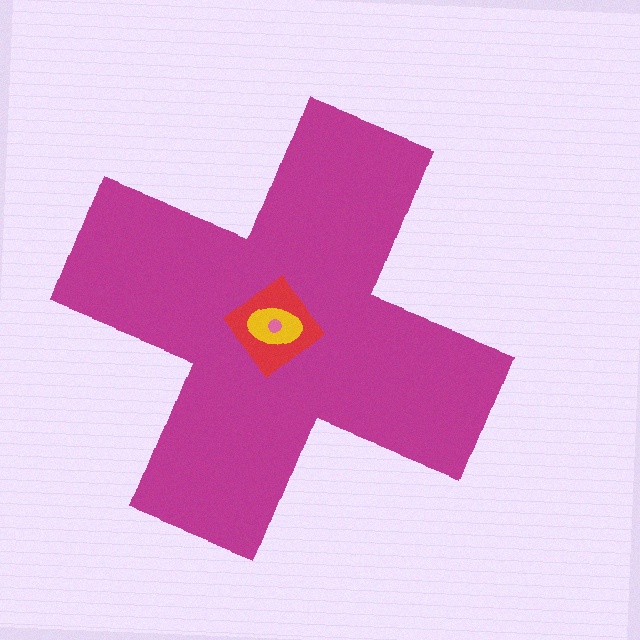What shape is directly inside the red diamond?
The yellow ellipse.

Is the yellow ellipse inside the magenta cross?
Yes.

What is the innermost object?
The pink circle.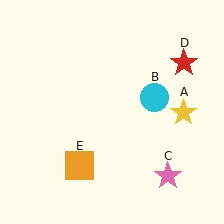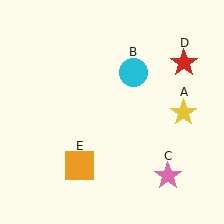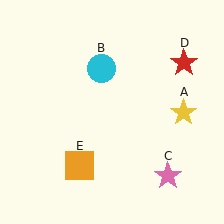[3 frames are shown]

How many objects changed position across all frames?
1 object changed position: cyan circle (object B).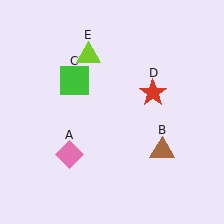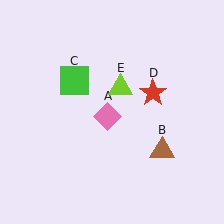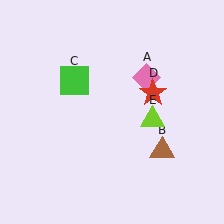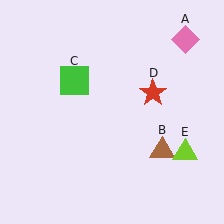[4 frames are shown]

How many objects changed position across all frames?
2 objects changed position: pink diamond (object A), lime triangle (object E).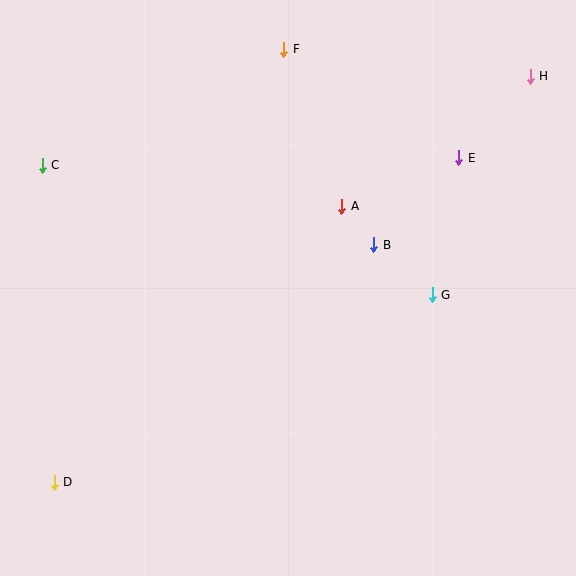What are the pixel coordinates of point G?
Point G is at (432, 295).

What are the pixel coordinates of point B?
Point B is at (374, 245).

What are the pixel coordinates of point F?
Point F is at (284, 49).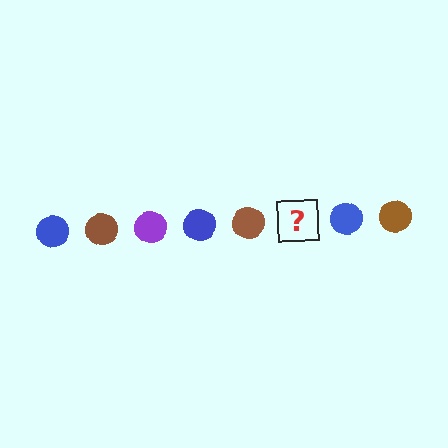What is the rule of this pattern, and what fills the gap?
The rule is that the pattern cycles through blue, brown, purple circles. The gap should be filled with a purple circle.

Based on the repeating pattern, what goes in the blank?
The blank should be a purple circle.